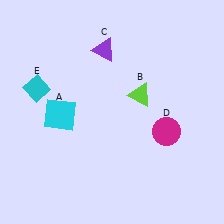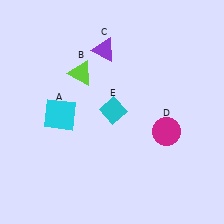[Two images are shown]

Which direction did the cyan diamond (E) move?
The cyan diamond (E) moved right.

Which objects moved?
The objects that moved are: the lime triangle (B), the cyan diamond (E).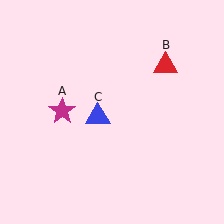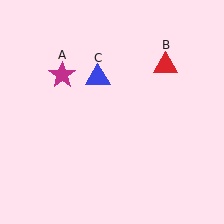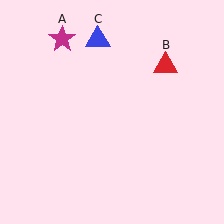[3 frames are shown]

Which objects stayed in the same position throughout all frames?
Red triangle (object B) remained stationary.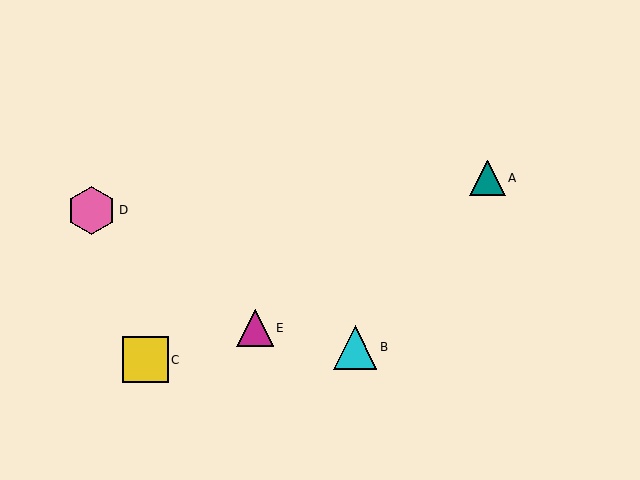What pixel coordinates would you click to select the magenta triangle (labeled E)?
Click at (255, 328) to select the magenta triangle E.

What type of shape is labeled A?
Shape A is a teal triangle.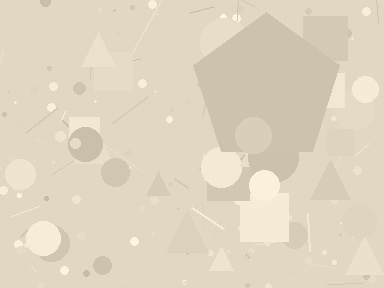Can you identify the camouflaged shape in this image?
The camouflaged shape is a pentagon.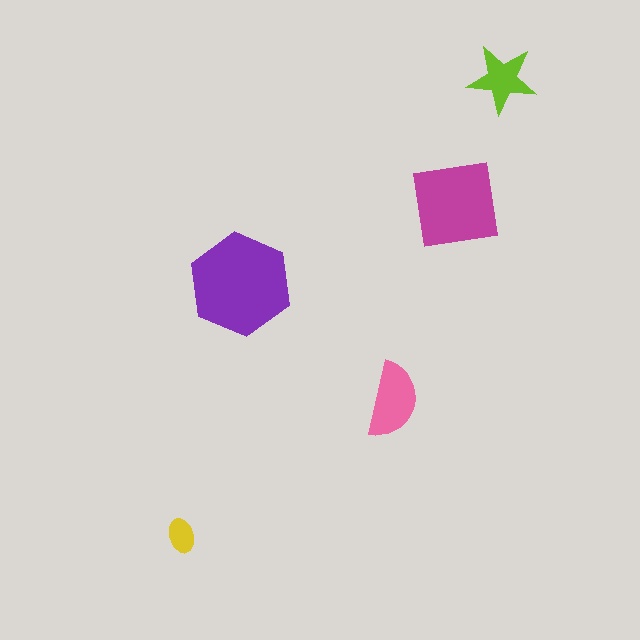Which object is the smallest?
The yellow ellipse.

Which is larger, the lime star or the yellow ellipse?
The lime star.